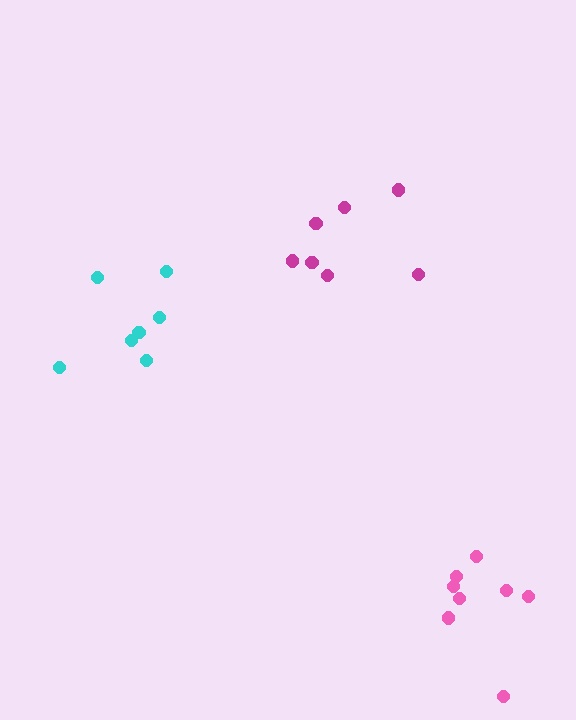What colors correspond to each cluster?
The clusters are colored: pink, magenta, cyan.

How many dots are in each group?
Group 1: 8 dots, Group 2: 7 dots, Group 3: 7 dots (22 total).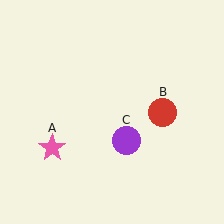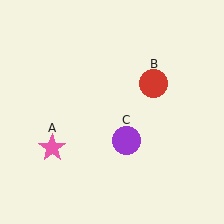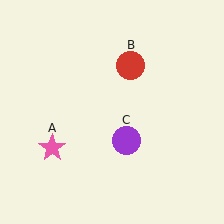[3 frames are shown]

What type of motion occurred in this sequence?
The red circle (object B) rotated counterclockwise around the center of the scene.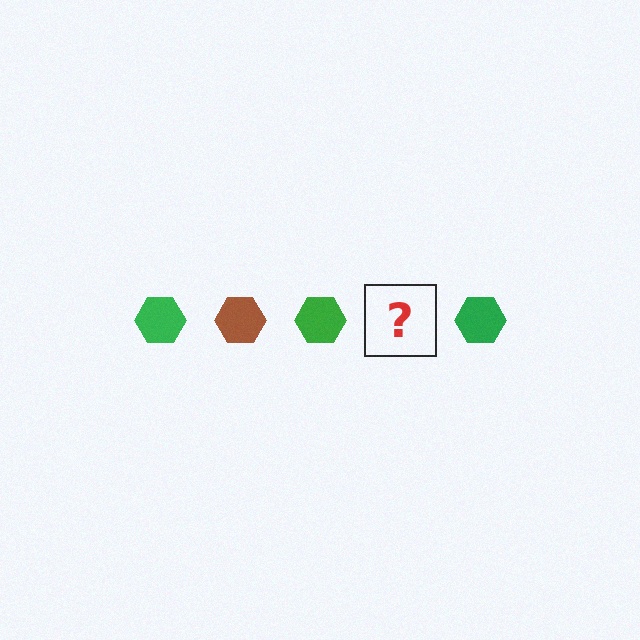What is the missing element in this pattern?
The missing element is a brown hexagon.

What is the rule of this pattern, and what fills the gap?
The rule is that the pattern cycles through green, brown hexagons. The gap should be filled with a brown hexagon.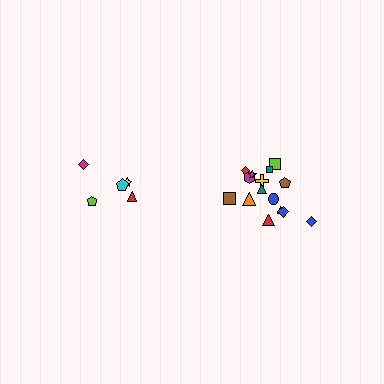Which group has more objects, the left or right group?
The right group.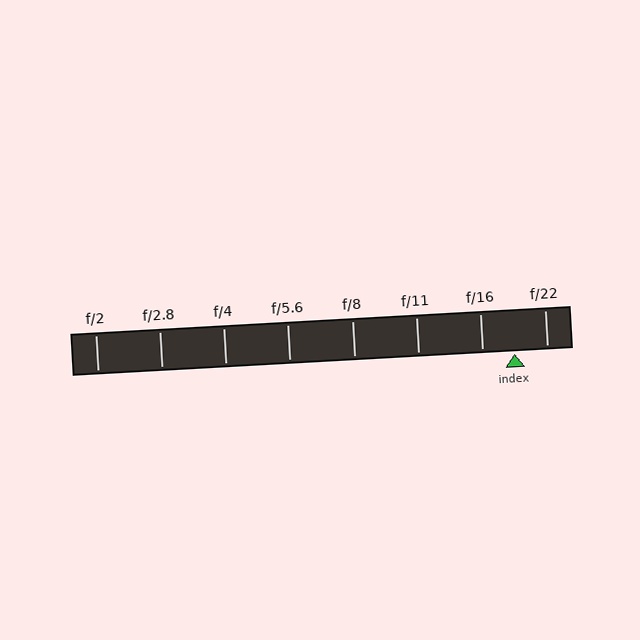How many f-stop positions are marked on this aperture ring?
There are 8 f-stop positions marked.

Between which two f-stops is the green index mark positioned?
The index mark is between f/16 and f/22.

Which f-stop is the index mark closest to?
The index mark is closest to f/16.